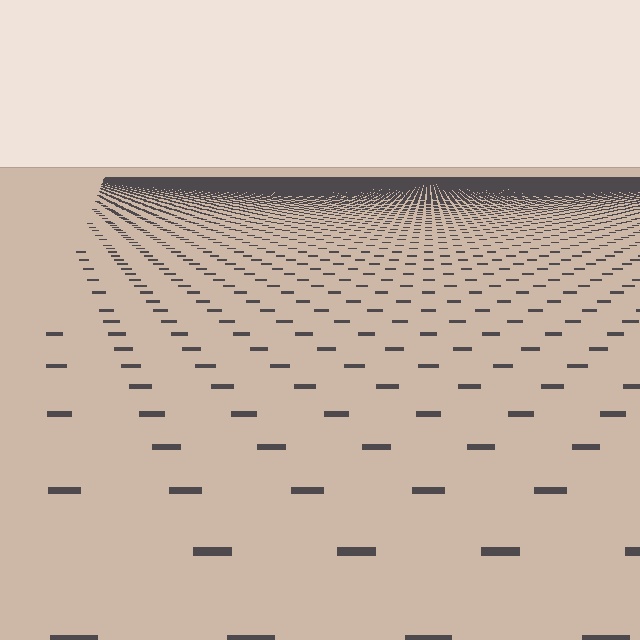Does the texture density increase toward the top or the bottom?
Density increases toward the top.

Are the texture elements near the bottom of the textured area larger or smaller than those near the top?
Larger. Near the bottom, elements are closer to the viewer and appear at a bigger on-screen size.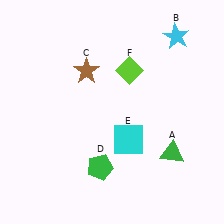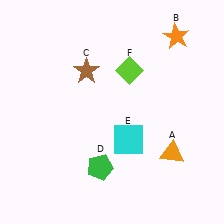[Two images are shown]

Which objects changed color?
A changed from green to orange. B changed from cyan to orange.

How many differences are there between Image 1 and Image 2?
There are 2 differences between the two images.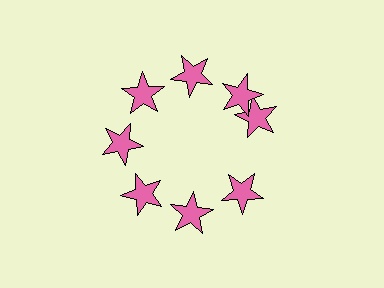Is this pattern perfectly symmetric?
No. The 8 pink stars are arranged in a ring, but one element near the 3 o'clock position is rotated out of alignment along the ring, breaking the 8-fold rotational symmetry.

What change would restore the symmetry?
The symmetry would be restored by rotating it back into even spacing with its neighbors so that all 8 stars sit at equal angles and equal distance from the center.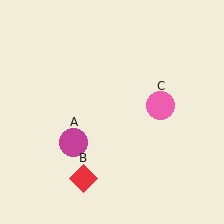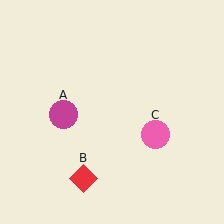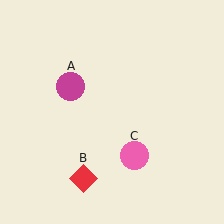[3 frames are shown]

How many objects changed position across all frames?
2 objects changed position: magenta circle (object A), pink circle (object C).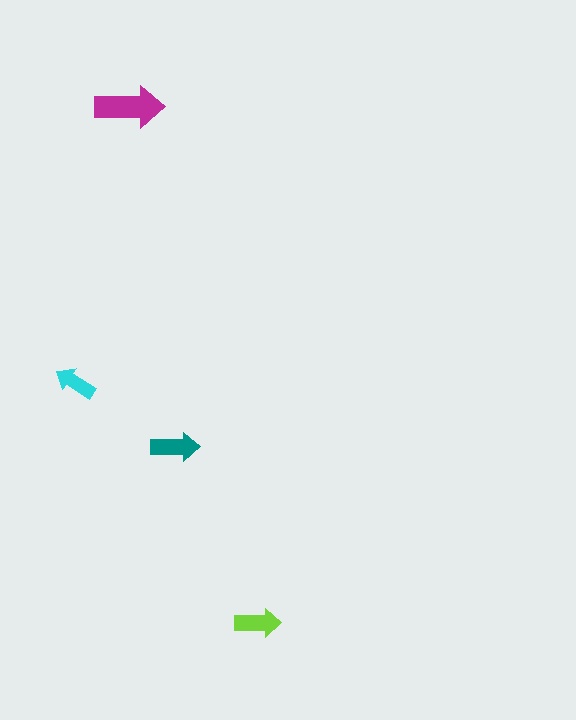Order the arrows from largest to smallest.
the magenta one, the teal one, the lime one, the cyan one.